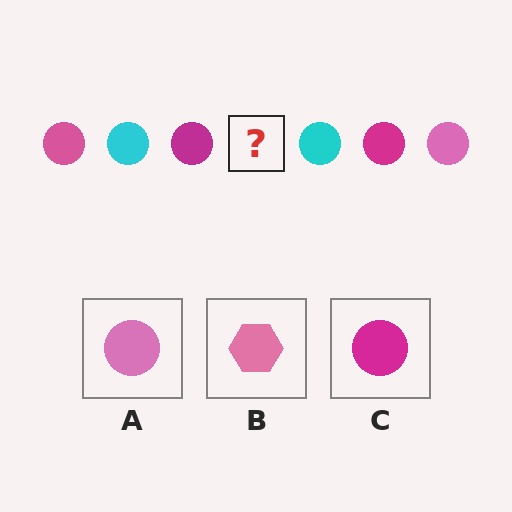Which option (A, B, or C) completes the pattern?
A.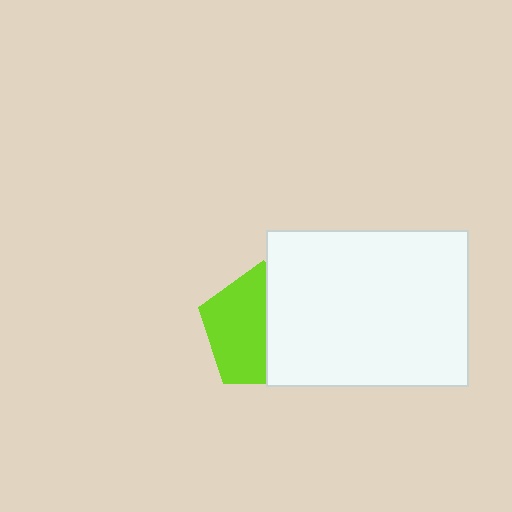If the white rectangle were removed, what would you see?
You would see the complete lime pentagon.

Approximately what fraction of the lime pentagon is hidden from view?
Roughly 48% of the lime pentagon is hidden behind the white rectangle.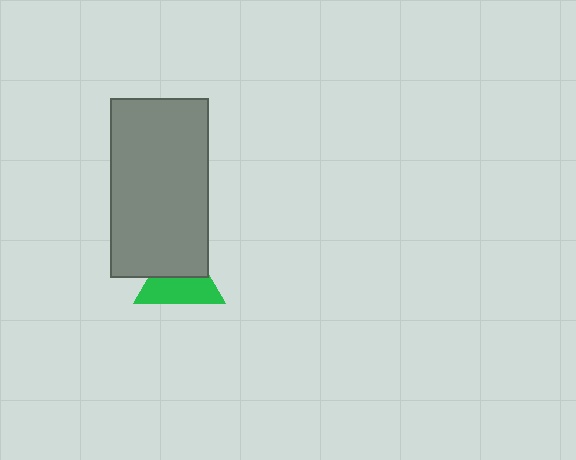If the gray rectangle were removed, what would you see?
You would see the complete green triangle.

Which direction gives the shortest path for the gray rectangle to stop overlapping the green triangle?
Moving up gives the shortest separation.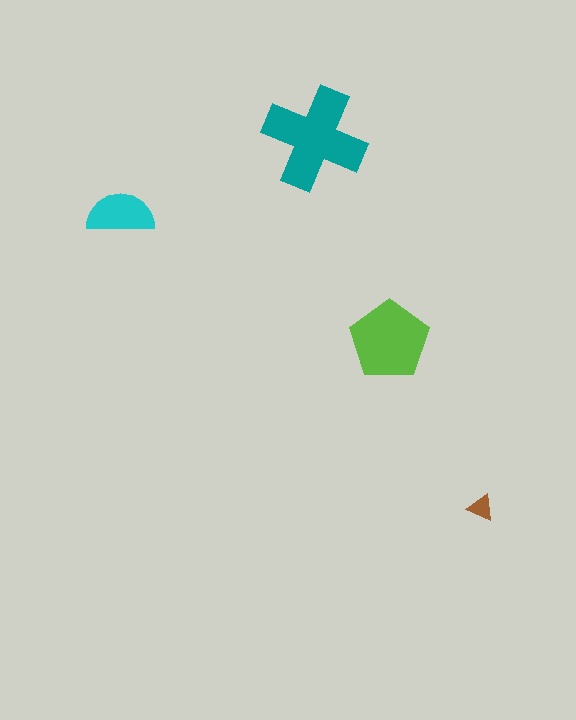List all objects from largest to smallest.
The teal cross, the lime pentagon, the cyan semicircle, the brown triangle.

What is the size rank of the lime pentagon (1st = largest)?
2nd.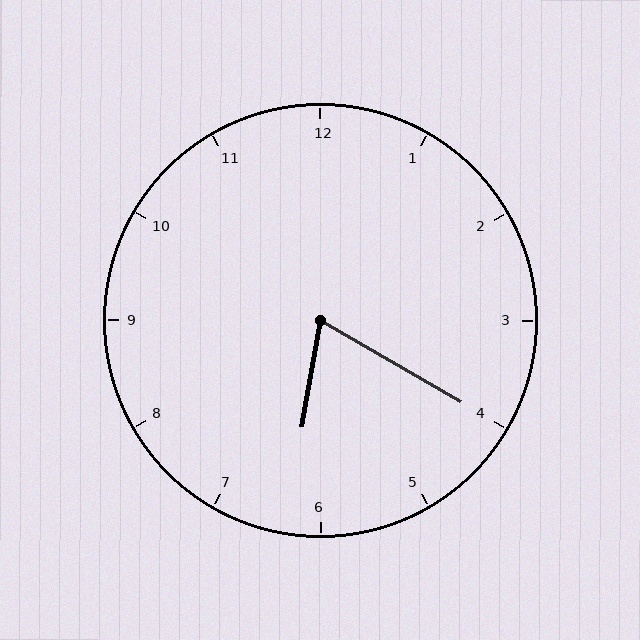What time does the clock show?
6:20.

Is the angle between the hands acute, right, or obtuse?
It is acute.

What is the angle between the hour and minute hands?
Approximately 70 degrees.